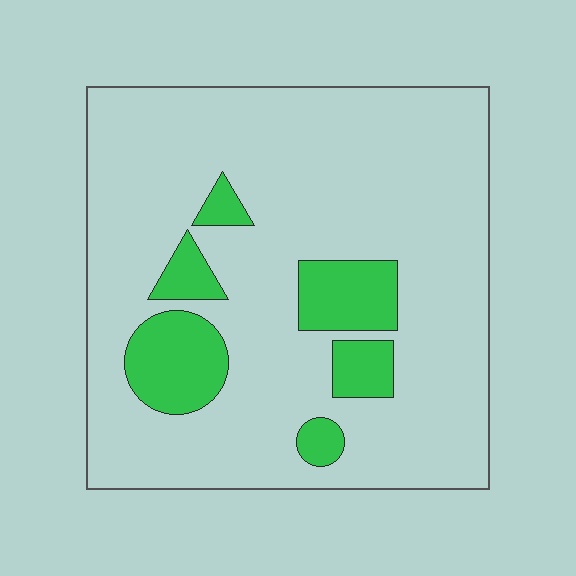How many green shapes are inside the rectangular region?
6.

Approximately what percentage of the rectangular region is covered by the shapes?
Approximately 15%.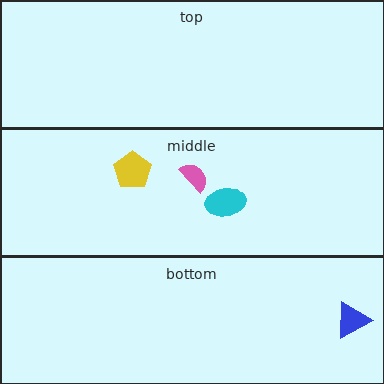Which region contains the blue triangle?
The bottom region.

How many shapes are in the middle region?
3.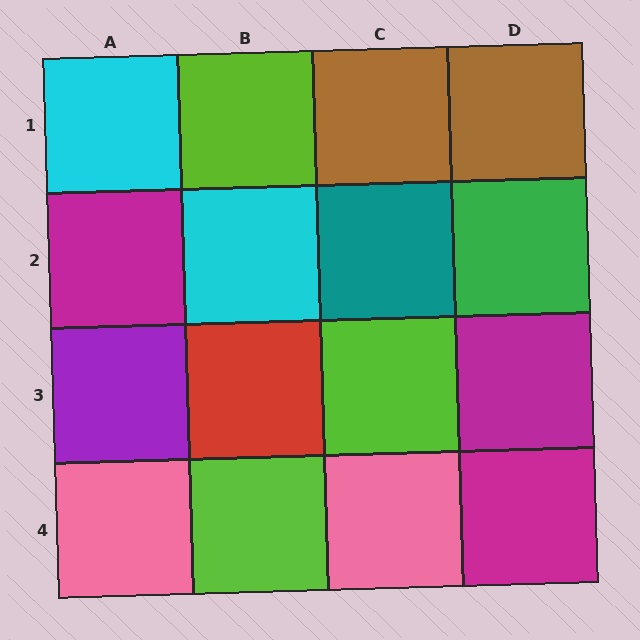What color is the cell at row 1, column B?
Lime.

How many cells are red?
1 cell is red.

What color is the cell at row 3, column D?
Magenta.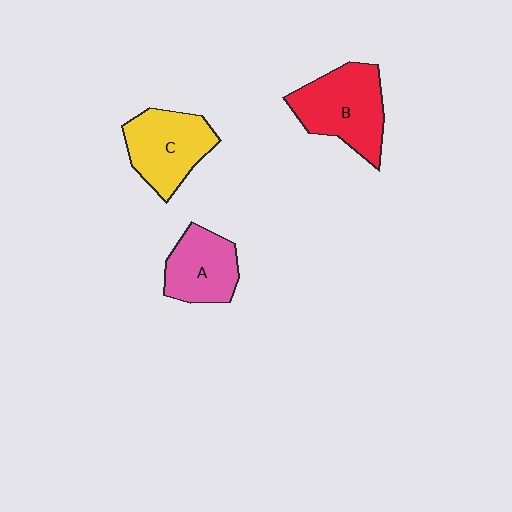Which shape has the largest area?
Shape B (red).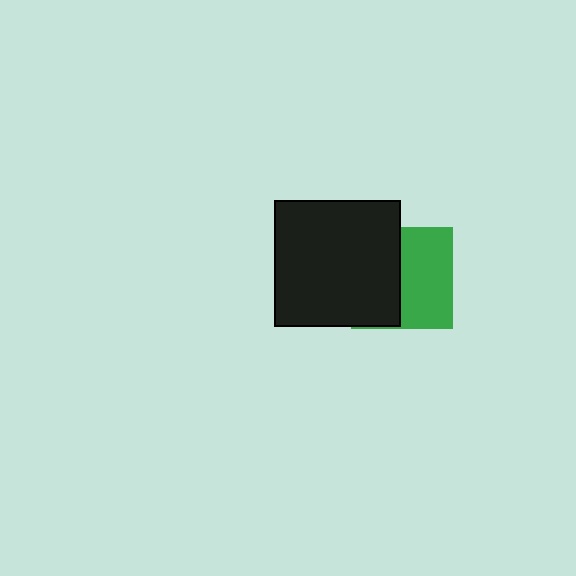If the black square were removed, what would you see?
You would see the complete green square.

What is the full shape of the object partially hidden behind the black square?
The partially hidden object is a green square.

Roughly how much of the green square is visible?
About half of it is visible (roughly 52%).